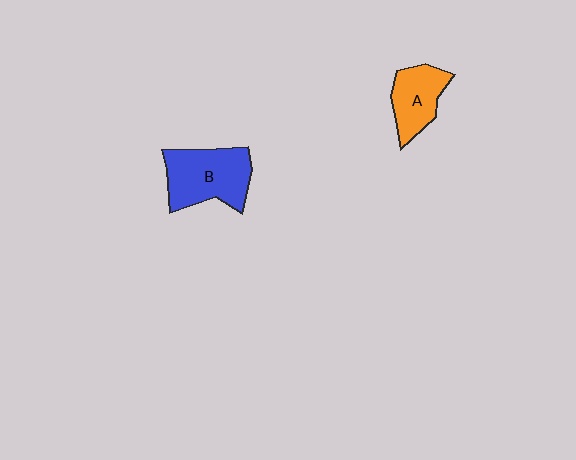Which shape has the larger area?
Shape B (blue).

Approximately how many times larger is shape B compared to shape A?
Approximately 1.5 times.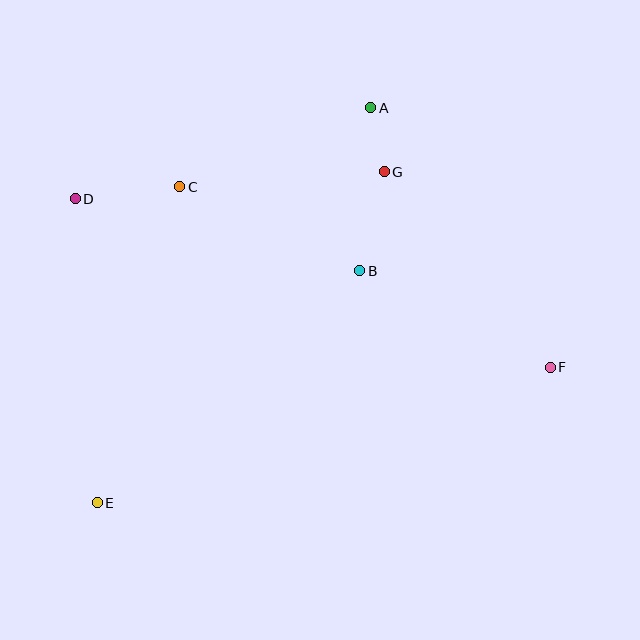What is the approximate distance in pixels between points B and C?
The distance between B and C is approximately 199 pixels.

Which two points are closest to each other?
Points A and G are closest to each other.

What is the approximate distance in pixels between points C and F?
The distance between C and F is approximately 412 pixels.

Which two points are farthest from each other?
Points D and F are farthest from each other.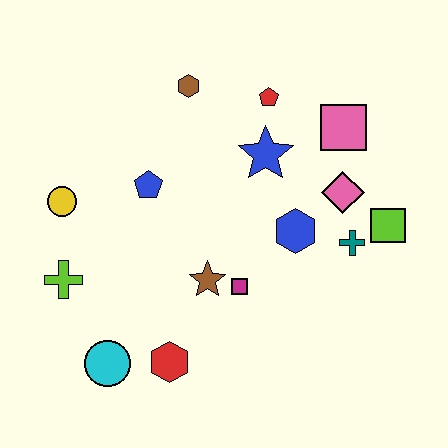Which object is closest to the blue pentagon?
The yellow circle is closest to the blue pentagon.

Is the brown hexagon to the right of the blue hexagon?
No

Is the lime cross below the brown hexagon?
Yes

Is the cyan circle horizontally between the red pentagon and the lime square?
No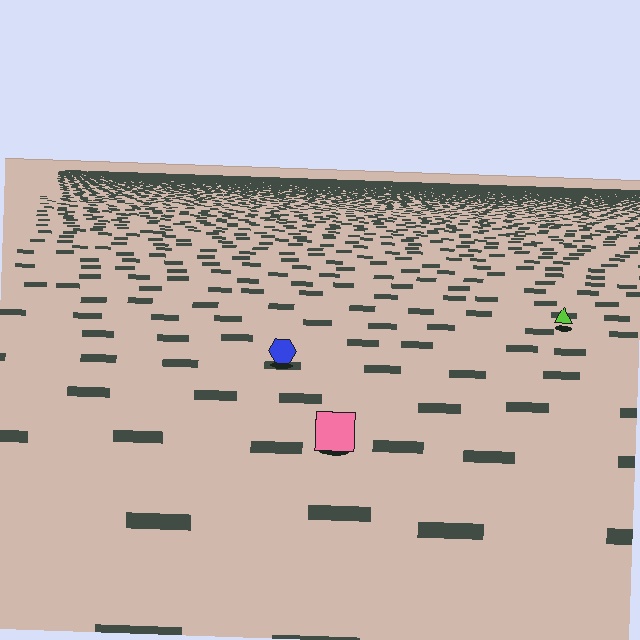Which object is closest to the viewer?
The pink square is closest. The texture marks near it are larger and more spread out.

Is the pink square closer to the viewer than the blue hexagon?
Yes. The pink square is closer — you can tell from the texture gradient: the ground texture is coarser near it.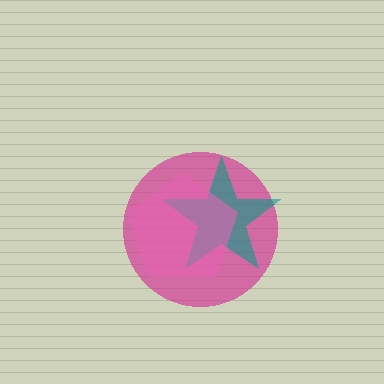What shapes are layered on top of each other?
The layered shapes are: a magenta circle, a teal star, a pink pentagon.